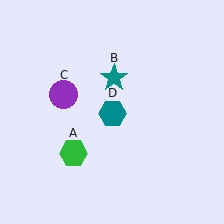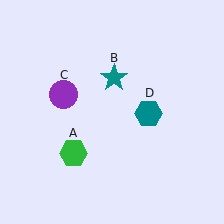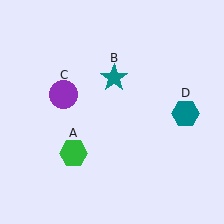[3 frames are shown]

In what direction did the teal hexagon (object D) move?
The teal hexagon (object D) moved right.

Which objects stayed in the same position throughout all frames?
Green hexagon (object A) and teal star (object B) and purple circle (object C) remained stationary.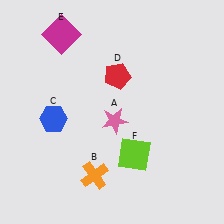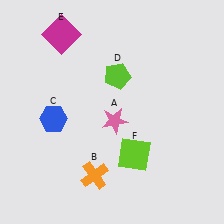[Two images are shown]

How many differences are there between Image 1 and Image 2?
There is 1 difference between the two images.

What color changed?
The pentagon (D) changed from red in Image 1 to lime in Image 2.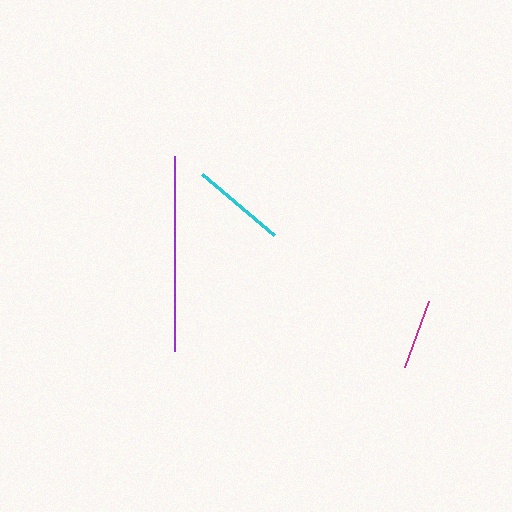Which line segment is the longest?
The purple line is the longest at approximately 195 pixels.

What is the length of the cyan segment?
The cyan segment is approximately 95 pixels long.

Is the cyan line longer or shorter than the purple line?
The purple line is longer than the cyan line.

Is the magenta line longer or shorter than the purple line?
The purple line is longer than the magenta line.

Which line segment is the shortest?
The magenta line is the shortest at approximately 71 pixels.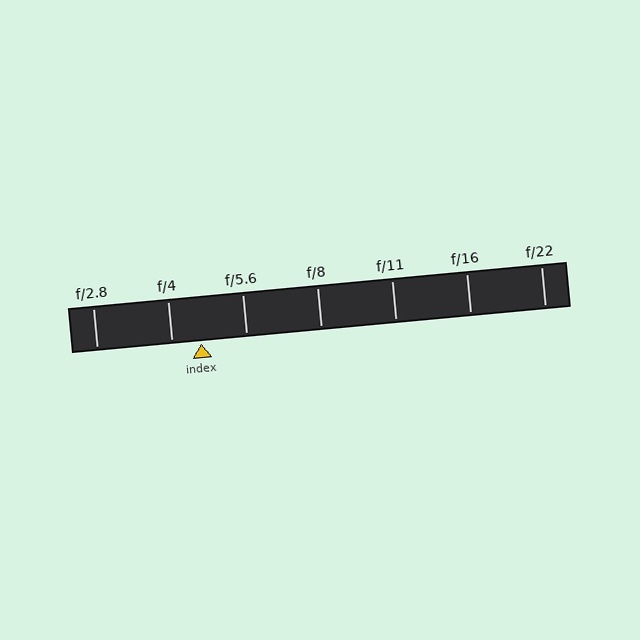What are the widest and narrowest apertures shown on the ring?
The widest aperture shown is f/2.8 and the narrowest is f/22.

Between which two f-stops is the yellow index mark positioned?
The index mark is between f/4 and f/5.6.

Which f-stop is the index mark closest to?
The index mark is closest to f/4.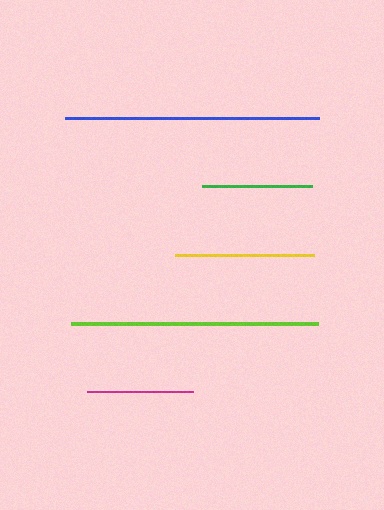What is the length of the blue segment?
The blue segment is approximately 253 pixels long.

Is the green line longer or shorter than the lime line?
The lime line is longer than the green line.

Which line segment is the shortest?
The magenta line is the shortest at approximately 106 pixels.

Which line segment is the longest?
The blue line is the longest at approximately 253 pixels.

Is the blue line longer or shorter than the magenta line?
The blue line is longer than the magenta line.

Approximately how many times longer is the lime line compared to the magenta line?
The lime line is approximately 2.3 times the length of the magenta line.